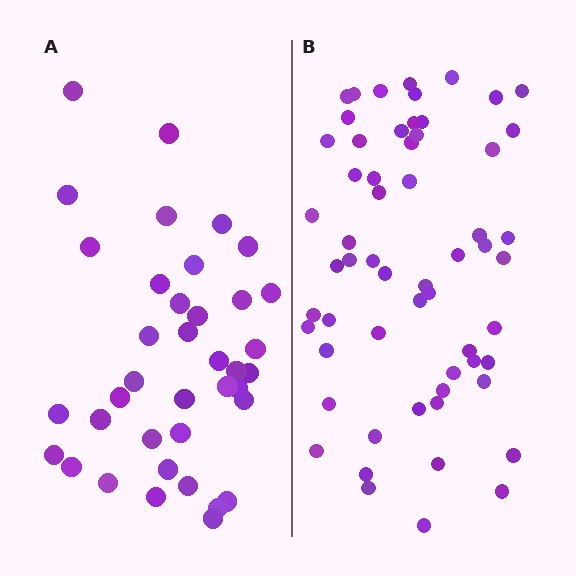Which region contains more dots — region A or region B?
Region B (the right region) has more dots.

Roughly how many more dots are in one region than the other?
Region B has approximately 20 more dots than region A.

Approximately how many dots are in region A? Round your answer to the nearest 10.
About 40 dots. (The exact count is 38, which rounds to 40.)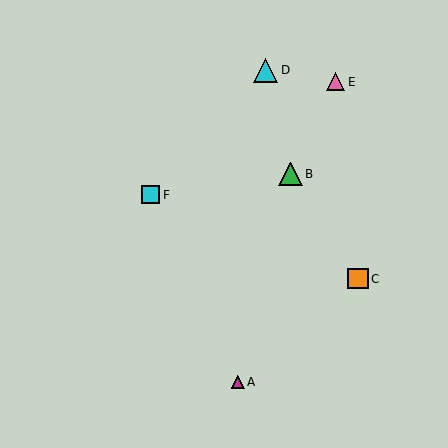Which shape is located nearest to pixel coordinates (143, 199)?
The cyan square (labeled F) at (151, 195) is nearest to that location.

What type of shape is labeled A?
Shape A is a magenta triangle.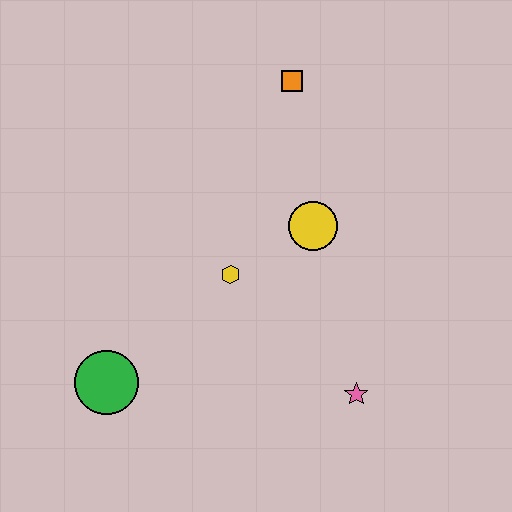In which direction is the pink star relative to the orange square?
The pink star is below the orange square.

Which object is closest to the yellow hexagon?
The yellow circle is closest to the yellow hexagon.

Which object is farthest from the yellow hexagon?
The orange square is farthest from the yellow hexagon.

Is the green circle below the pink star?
No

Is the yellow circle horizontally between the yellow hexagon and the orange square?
No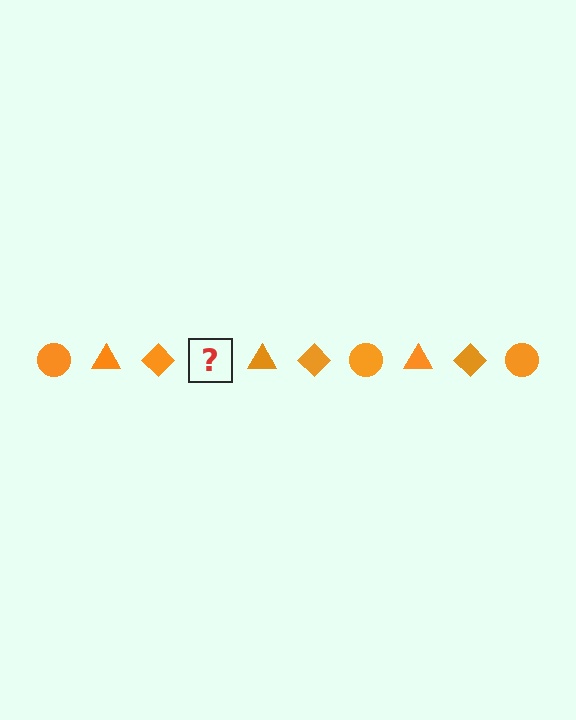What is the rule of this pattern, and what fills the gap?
The rule is that the pattern cycles through circle, triangle, diamond shapes in orange. The gap should be filled with an orange circle.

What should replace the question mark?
The question mark should be replaced with an orange circle.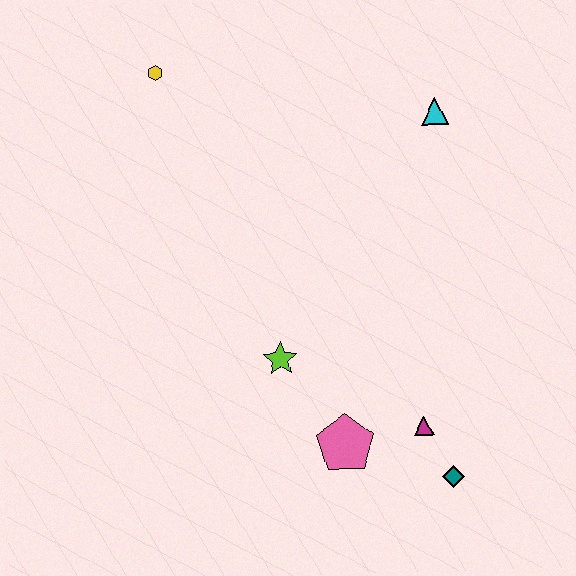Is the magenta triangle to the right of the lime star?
Yes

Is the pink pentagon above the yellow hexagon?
No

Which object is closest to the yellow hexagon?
The cyan triangle is closest to the yellow hexagon.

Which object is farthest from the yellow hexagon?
The teal diamond is farthest from the yellow hexagon.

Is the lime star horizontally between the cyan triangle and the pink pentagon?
No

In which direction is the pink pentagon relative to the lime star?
The pink pentagon is below the lime star.